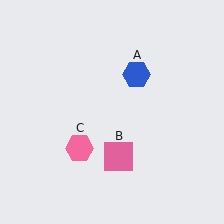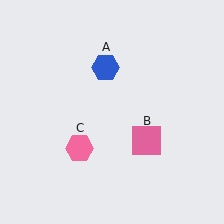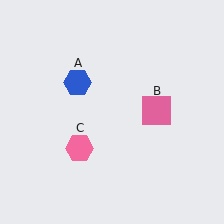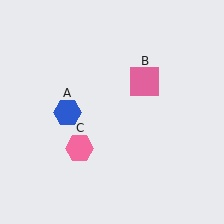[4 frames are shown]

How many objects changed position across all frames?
2 objects changed position: blue hexagon (object A), pink square (object B).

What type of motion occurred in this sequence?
The blue hexagon (object A), pink square (object B) rotated counterclockwise around the center of the scene.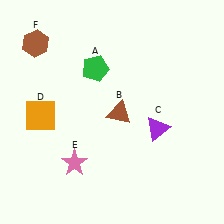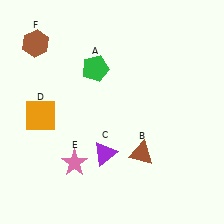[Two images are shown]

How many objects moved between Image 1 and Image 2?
2 objects moved between the two images.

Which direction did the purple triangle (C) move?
The purple triangle (C) moved left.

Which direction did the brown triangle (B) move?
The brown triangle (B) moved down.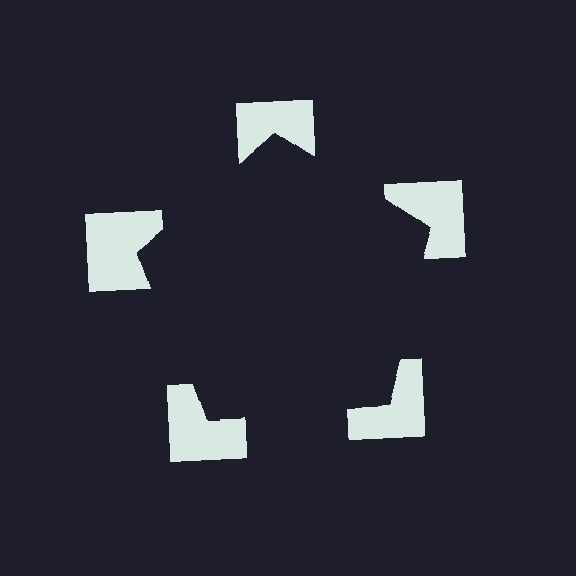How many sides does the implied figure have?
5 sides.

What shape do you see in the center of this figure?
An illusory pentagon — its edges are inferred from the aligned wedge cuts in the notched squares, not physically drawn.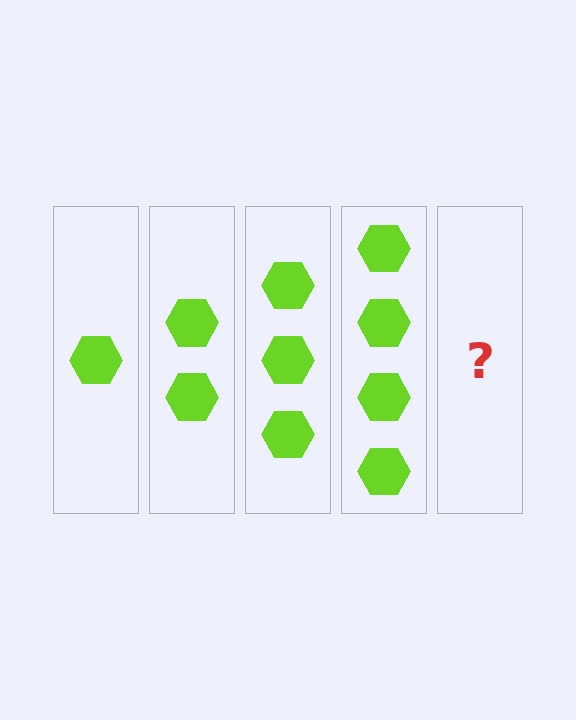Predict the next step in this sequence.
The next step is 5 hexagons.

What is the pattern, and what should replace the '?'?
The pattern is that each step adds one more hexagon. The '?' should be 5 hexagons.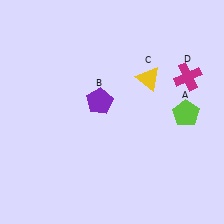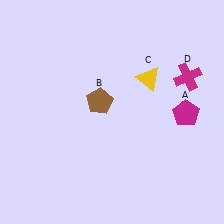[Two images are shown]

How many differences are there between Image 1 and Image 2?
There are 2 differences between the two images.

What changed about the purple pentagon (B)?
In Image 1, B is purple. In Image 2, it changed to brown.